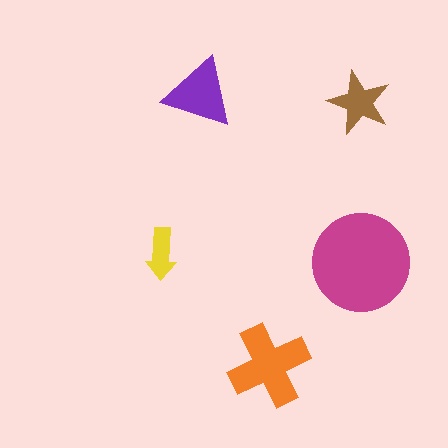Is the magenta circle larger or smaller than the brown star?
Larger.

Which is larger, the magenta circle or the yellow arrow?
The magenta circle.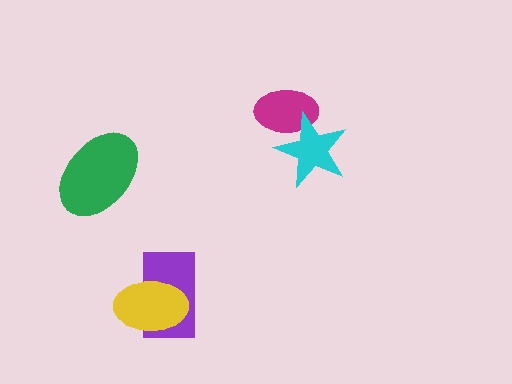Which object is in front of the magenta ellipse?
The cyan star is in front of the magenta ellipse.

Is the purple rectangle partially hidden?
Yes, it is partially covered by another shape.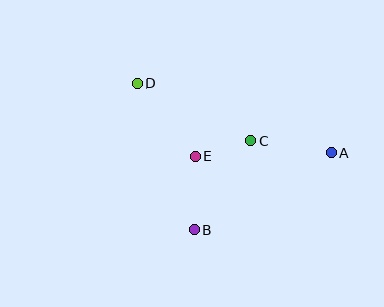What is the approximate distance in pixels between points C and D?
The distance between C and D is approximately 127 pixels.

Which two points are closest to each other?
Points C and E are closest to each other.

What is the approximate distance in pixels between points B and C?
The distance between B and C is approximately 105 pixels.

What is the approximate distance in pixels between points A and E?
The distance between A and E is approximately 136 pixels.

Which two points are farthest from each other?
Points A and D are farthest from each other.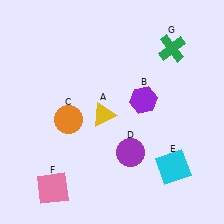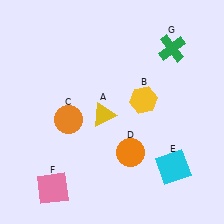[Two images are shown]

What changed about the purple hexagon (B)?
In Image 1, B is purple. In Image 2, it changed to yellow.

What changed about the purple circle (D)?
In Image 1, D is purple. In Image 2, it changed to orange.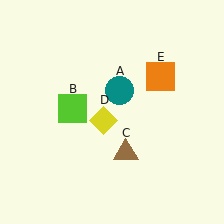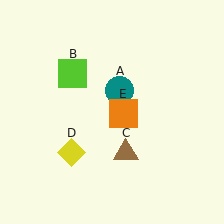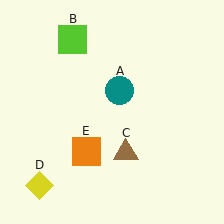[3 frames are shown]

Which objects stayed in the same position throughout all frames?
Teal circle (object A) and brown triangle (object C) remained stationary.